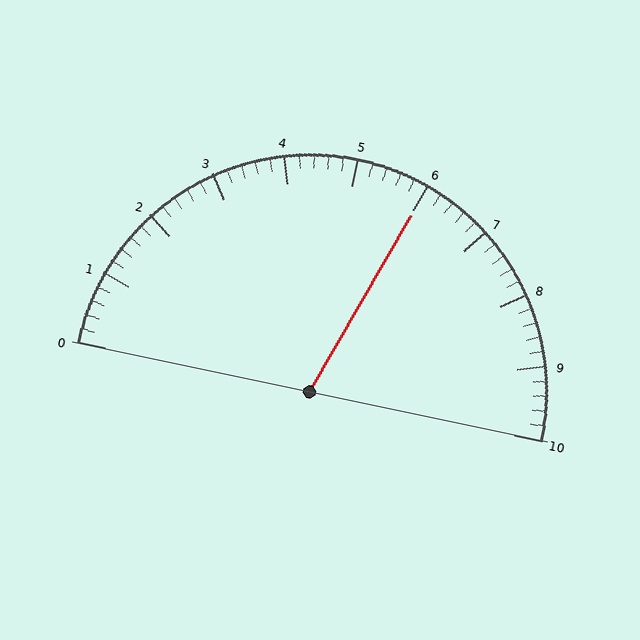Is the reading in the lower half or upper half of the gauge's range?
The reading is in the upper half of the range (0 to 10).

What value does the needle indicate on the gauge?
The needle indicates approximately 6.0.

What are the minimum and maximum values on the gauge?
The gauge ranges from 0 to 10.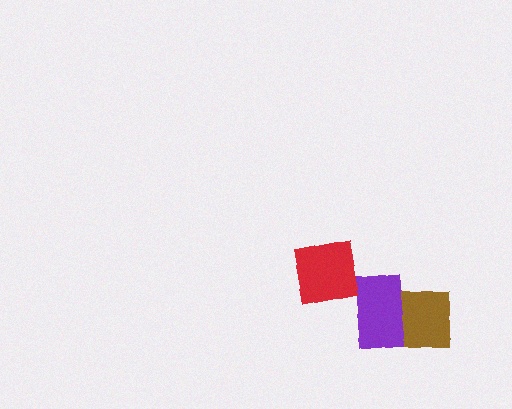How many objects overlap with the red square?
1 object overlaps with the red square.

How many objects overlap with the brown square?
1 object overlaps with the brown square.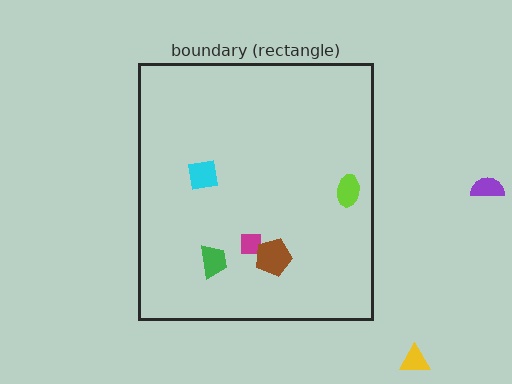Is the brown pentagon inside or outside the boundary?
Inside.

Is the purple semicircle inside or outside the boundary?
Outside.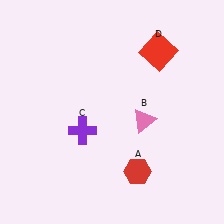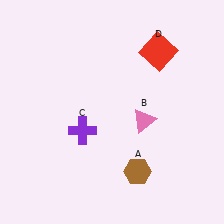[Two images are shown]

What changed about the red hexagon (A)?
In Image 1, A is red. In Image 2, it changed to brown.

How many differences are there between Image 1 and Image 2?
There is 1 difference between the two images.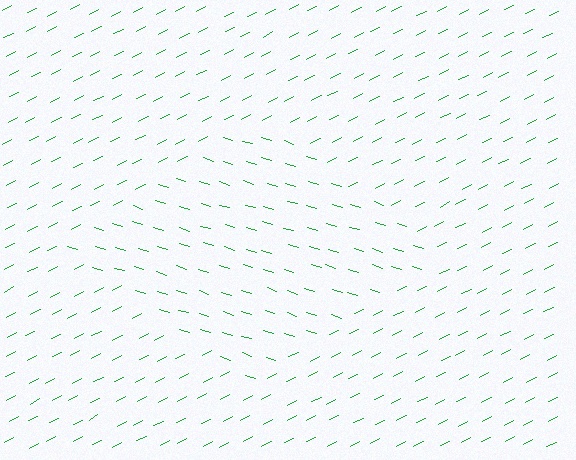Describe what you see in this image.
The image is filled with small green line segments. A diamond region in the image has lines oriented differently from the surrounding lines, creating a visible texture boundary.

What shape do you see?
I see a diamond.